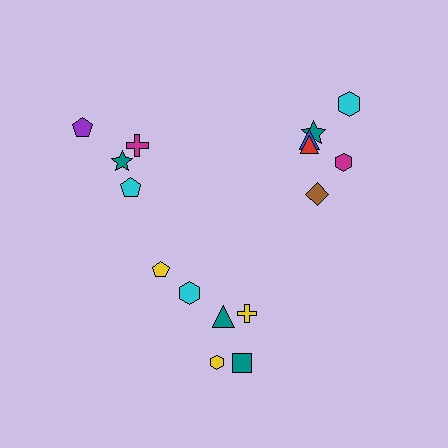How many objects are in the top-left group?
There are 4 objects.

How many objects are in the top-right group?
There are 6 objects.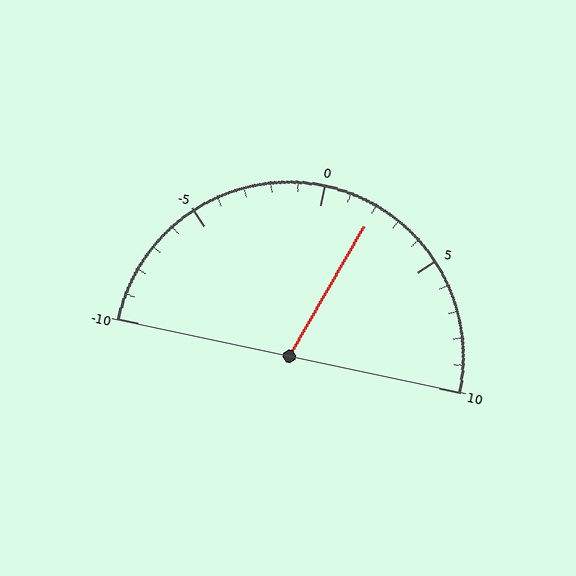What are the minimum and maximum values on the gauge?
The gauge ranges from -10 to 10.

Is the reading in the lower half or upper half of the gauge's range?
The reading is in the upper half of the range (-10 to 10).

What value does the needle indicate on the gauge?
The needle indicates approximately 2.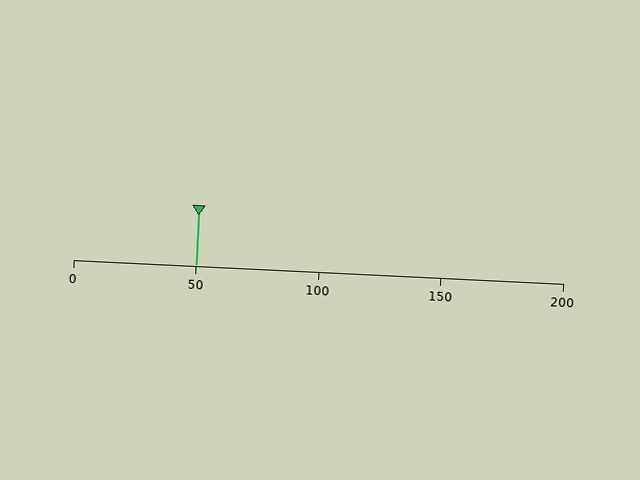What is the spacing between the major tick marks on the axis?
The major ticks are spaced 50 apart.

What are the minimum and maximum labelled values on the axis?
The axis runs from 0 to 200.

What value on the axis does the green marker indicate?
The marker indicates approximately 50.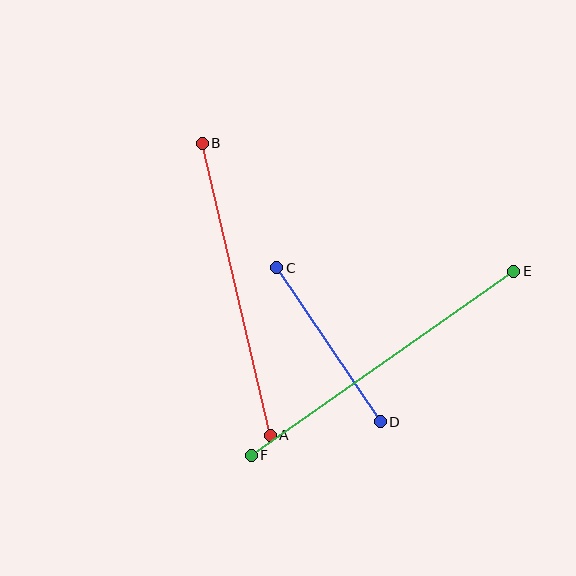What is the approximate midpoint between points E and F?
The midpoint is at approximately (383, 363) pixels.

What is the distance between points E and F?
The distance is approximately 321 pixels.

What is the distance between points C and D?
The distance is approximately 185 pixels.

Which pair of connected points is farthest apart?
Points E and F are farthest apart.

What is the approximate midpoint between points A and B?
The midpoint is at approximately (236, 289) pixels.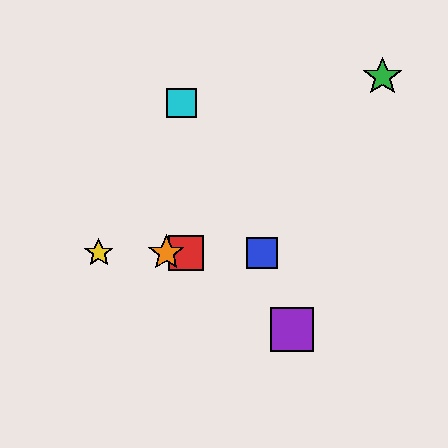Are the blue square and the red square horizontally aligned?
Yes, both are at y≈253.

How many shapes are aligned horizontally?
4 shapes (the red square, the blue square, the yellow star, the orange star) are aligned horizontally.